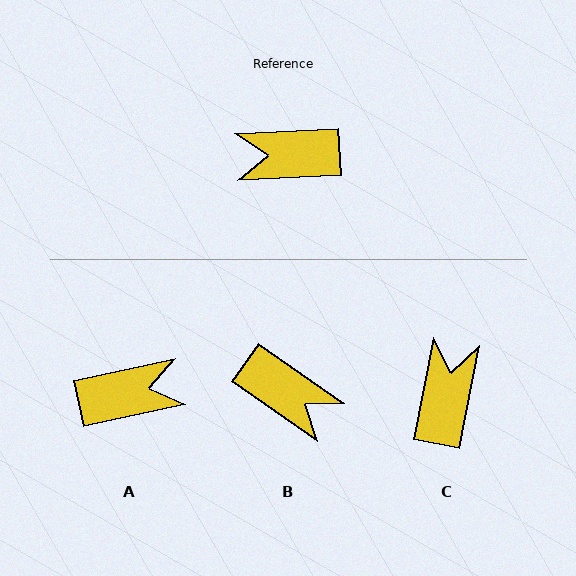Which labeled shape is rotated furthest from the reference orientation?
A, about 171 degrees away.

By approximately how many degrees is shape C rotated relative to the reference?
Approximately 103 degrees clockwise.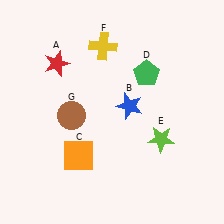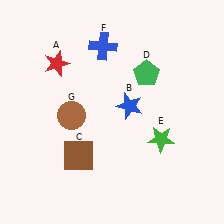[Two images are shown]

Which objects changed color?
C changed from orange to brown. E changed from lime to green. F changed from yellow to blue.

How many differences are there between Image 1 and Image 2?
There are 3 differences between the two images.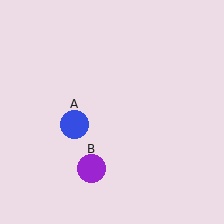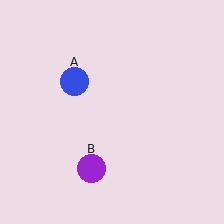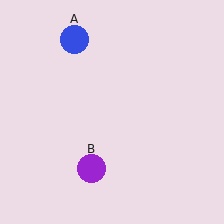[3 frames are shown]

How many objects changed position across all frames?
1 object changed position: blue circle (object A).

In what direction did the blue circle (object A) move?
The blue circle (object A) moved up.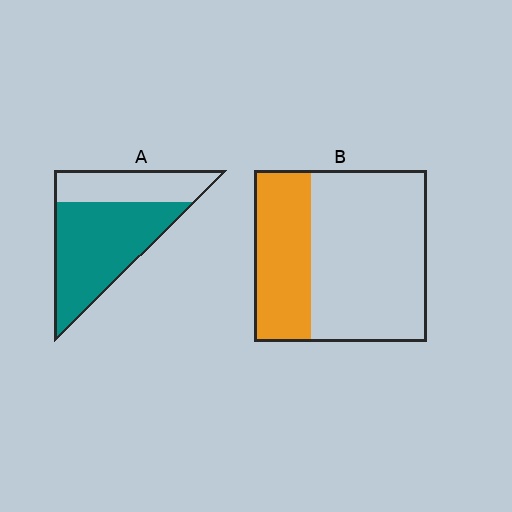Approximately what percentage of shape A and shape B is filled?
A is approximately 65% and B is approximately 35%.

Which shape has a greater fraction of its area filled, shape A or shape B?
Shape A.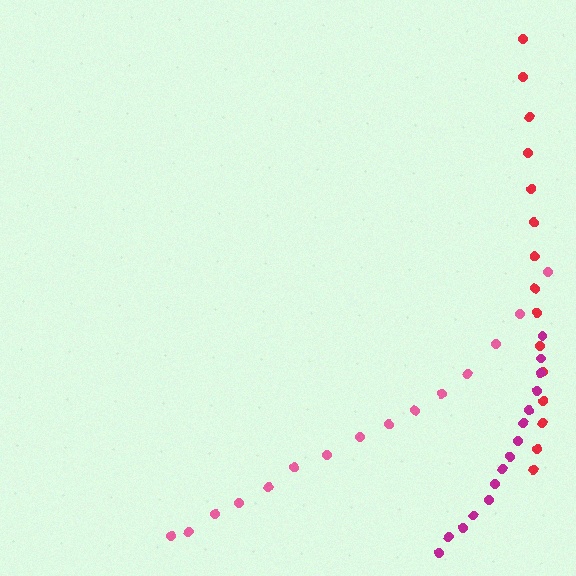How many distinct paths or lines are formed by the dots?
There are 3 distinct paths.